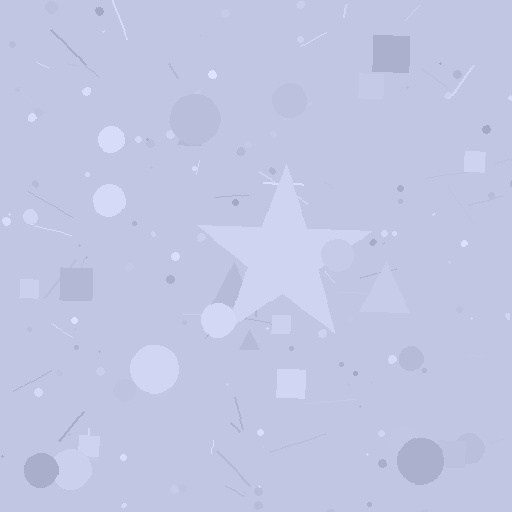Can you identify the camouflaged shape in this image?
The camouflaged shape is a star.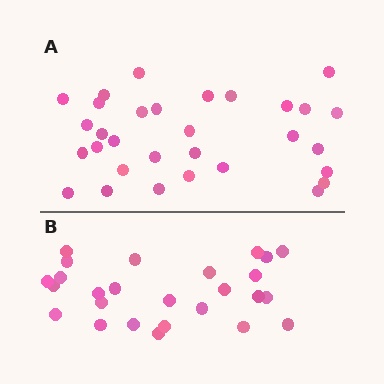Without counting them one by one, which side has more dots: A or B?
Region A (the top region) has more dots.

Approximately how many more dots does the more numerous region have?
Region A has about 5 more dots than region B.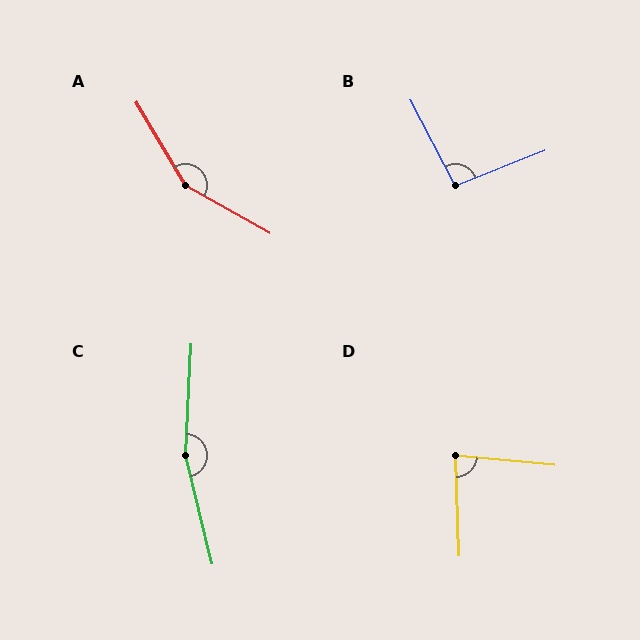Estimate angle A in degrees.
Approximately 150 degrees.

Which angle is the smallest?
D, at approximately 82 degrees.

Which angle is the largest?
C, at approximately 163 degrees.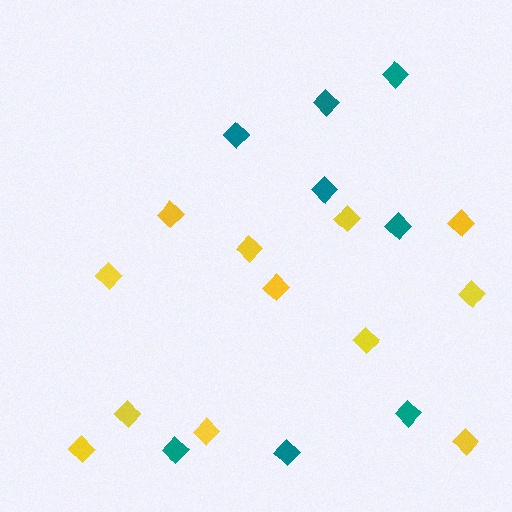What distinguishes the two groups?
There are 2 groups: one group of teal diamonds (8) and one group of yellow diamonds (12).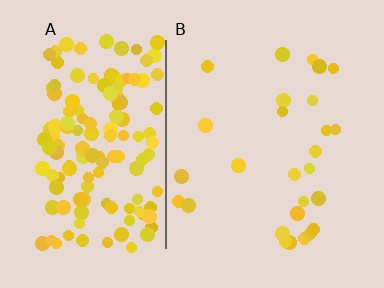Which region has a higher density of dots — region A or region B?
A (the left).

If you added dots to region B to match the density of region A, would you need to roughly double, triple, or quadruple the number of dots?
Approximately quadruple.